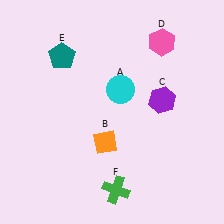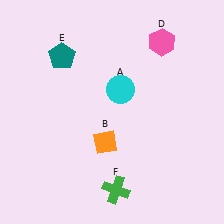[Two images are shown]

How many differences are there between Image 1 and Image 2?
There is 1 difference between the two images.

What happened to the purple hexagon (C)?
The purple hexagon (C) was removed in Image 2. It was in the top-right area of Image 1.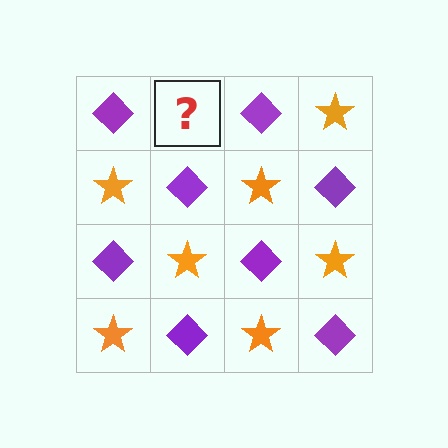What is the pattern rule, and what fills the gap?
The rule is that it alternates purple diamond and orange star in a checkerboard pattern. The gap should be filled with an orange star.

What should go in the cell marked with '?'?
The missing cell should contain an orange star.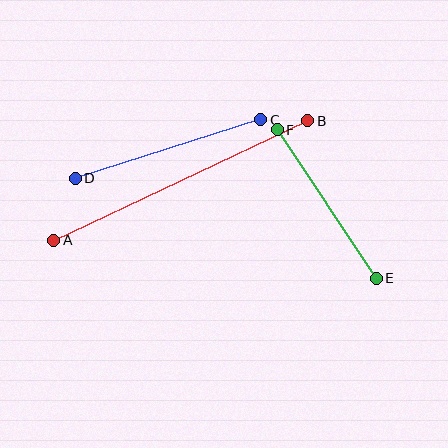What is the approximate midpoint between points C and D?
The midpoint is at approximately (168, 149) pixels.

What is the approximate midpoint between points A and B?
The midpoint is at approximately (181, 181) pixels.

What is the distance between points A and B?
The distance is approximately 281 pixels.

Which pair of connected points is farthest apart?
Points A and B are farthest apart.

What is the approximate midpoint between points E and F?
The midpoint is at approximately (327, 204) pixels.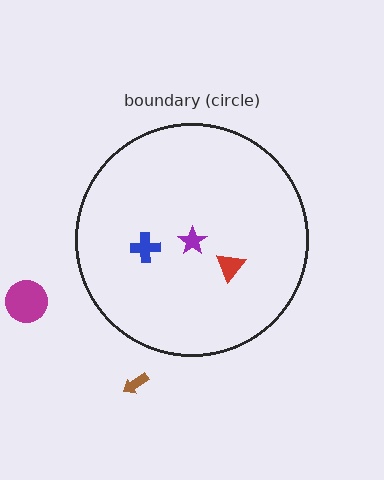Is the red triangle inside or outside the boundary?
Inside.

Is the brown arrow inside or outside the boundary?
Outside.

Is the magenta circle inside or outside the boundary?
Outside.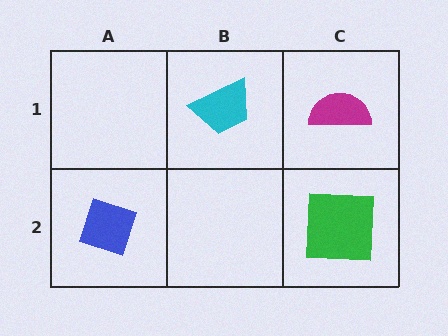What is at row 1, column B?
A cyan trapezoid.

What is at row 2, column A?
A blue diamond.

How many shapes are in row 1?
2 shapes.